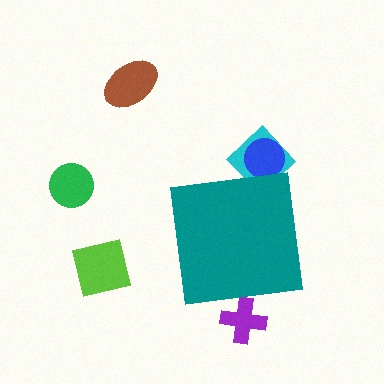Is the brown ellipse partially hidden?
No, the brown ellipse is fully visible.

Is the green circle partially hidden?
No, the green circle is fully visible.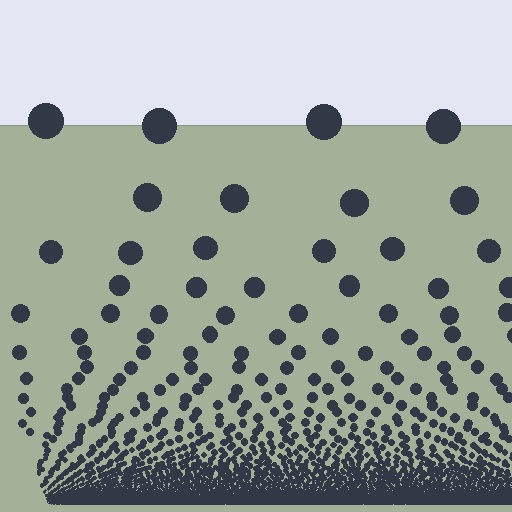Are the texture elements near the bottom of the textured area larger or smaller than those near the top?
Smaller. The gradient is inverted — elements near the bottom are smaller and denser.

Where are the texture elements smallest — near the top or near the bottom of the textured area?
Near the bottom.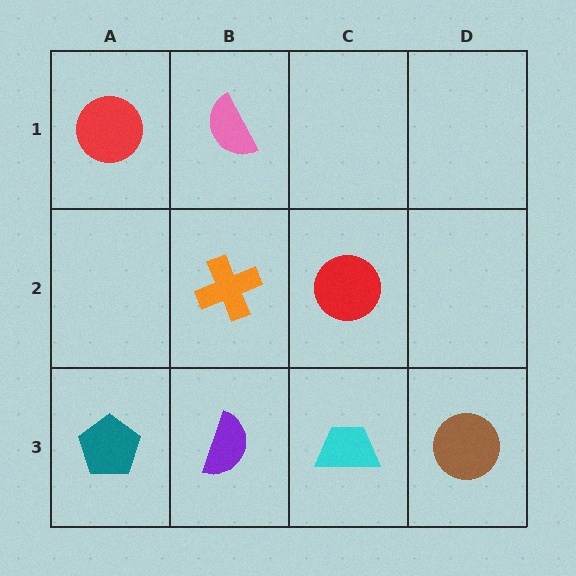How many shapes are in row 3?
4 shapes.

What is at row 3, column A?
A teal pentagon.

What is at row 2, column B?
An orange cross.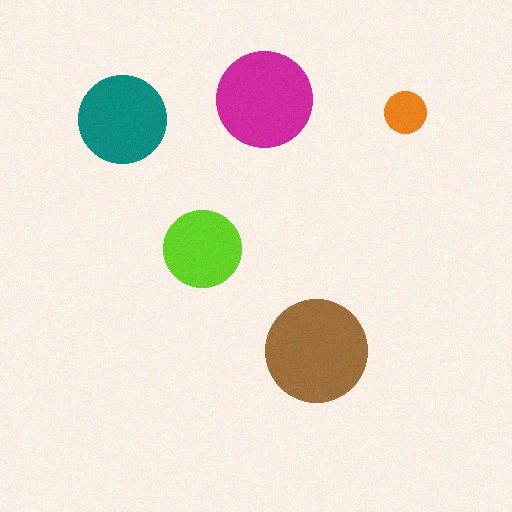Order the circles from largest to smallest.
the brown one, the magenta one, the teal one, the lime one, the orange one.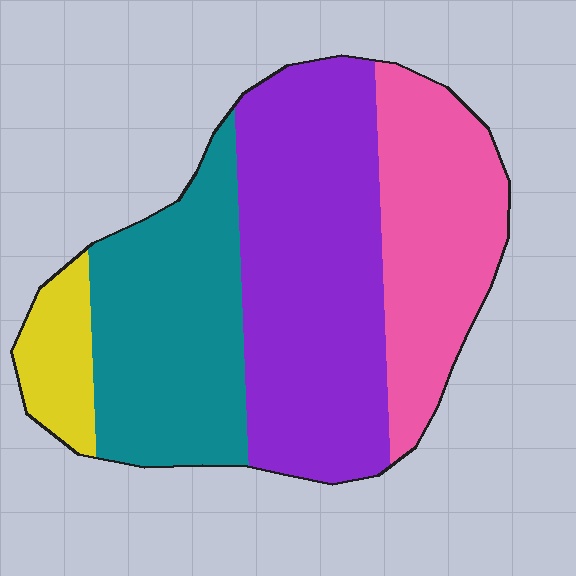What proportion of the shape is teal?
Teal takes up about one quarter (1/4) of the shape.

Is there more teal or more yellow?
Teal.